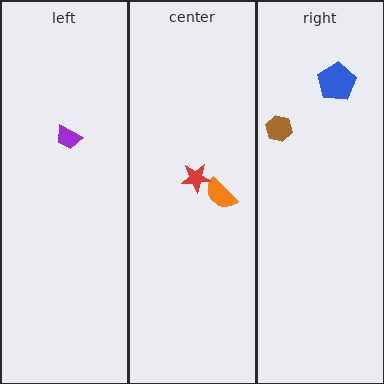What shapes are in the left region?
The purple trapezoid.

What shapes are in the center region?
The orange semicircle, the red star.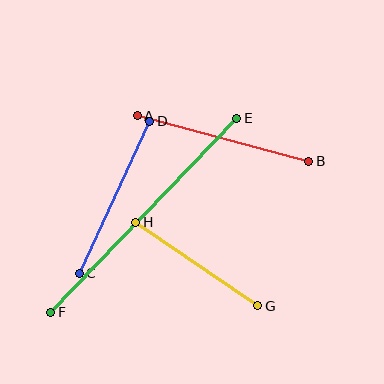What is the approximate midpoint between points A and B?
The midpoint is at approximately (223, 138) pixels.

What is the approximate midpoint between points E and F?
The midpoint is at approximately (144, 215) pixels.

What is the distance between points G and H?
The distance is approximately 148 pixels.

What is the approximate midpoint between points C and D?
The midpoint is at approximately (114, 197) pixels.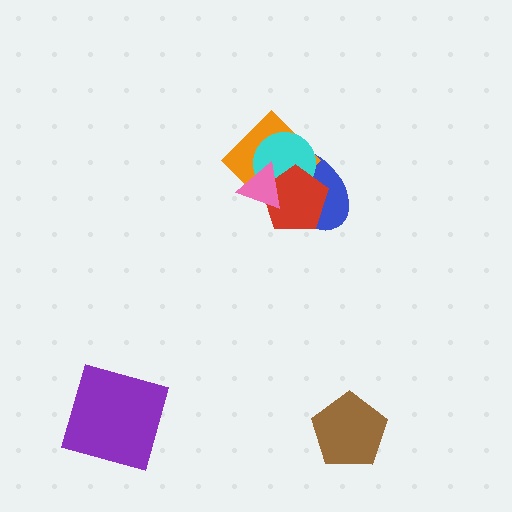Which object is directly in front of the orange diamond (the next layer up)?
The cyan circle is directly in front of the orange diamond.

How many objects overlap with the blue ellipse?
4 objects overlap with the blue ellipse.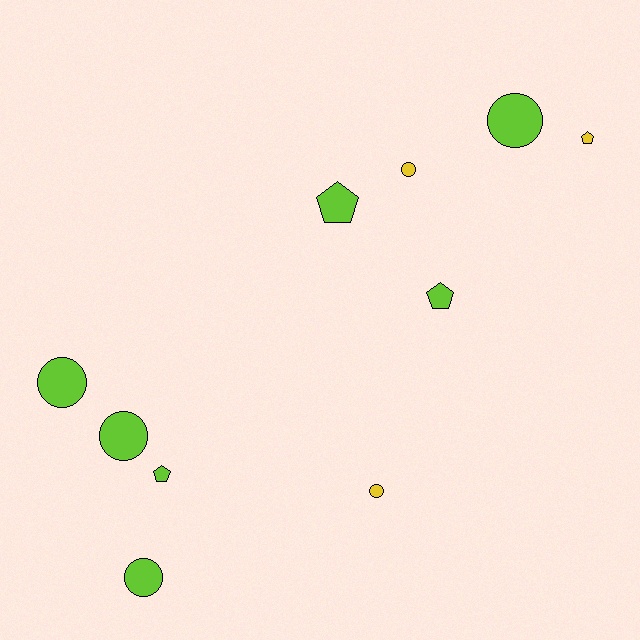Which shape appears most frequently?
Circle, with 6 objects.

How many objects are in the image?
There are 10 objects.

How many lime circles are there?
There are 4 lime circles.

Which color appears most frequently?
Lime, with 7 objects.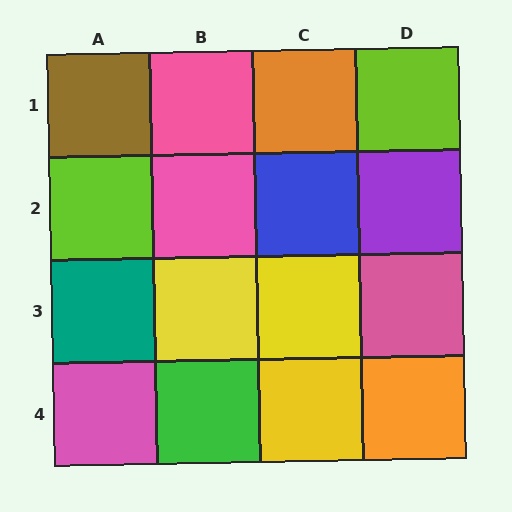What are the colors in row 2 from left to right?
Lime, pink, blue, purple.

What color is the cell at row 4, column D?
Orange.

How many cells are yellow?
3 cells are yellow.